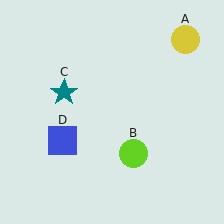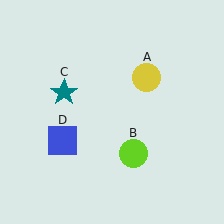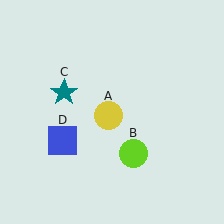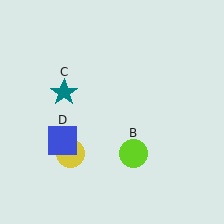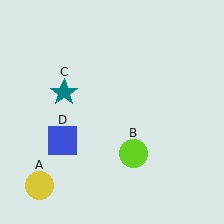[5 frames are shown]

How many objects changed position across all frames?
1 object changed position: yellow circle (object A).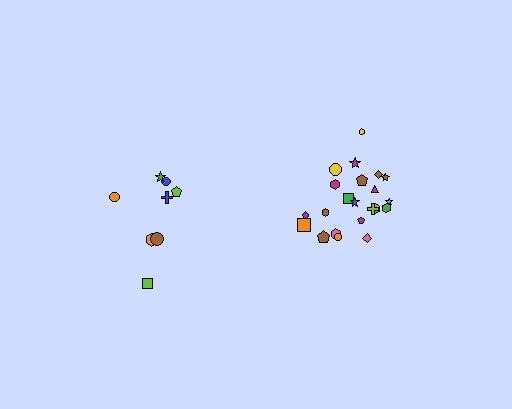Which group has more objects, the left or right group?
The right group.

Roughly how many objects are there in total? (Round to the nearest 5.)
Roughly 30 objects in total.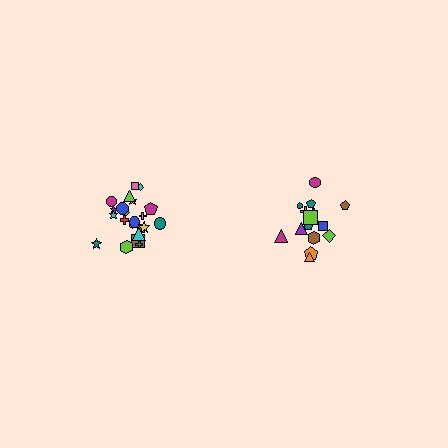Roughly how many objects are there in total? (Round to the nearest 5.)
Roughly 35 objects in total.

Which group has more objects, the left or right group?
The left group.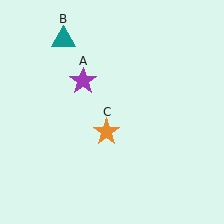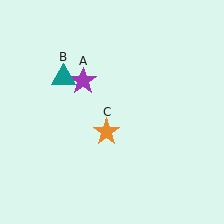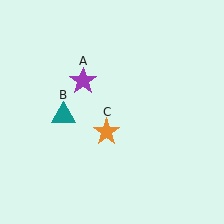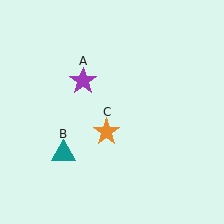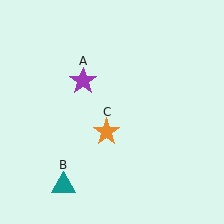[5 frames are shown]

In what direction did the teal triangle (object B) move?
The teal triangle (object B) moved down.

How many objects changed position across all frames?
1 object changed position: teal triangle (object B).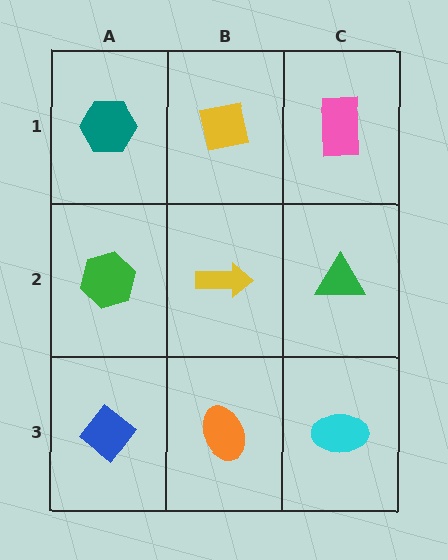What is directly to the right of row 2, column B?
A green triangle.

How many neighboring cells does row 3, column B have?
3.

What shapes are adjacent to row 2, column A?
A teal hexagon (row 1, column A), a blue diamond (row 3, column A), a yellow arrow (row 2, column B).